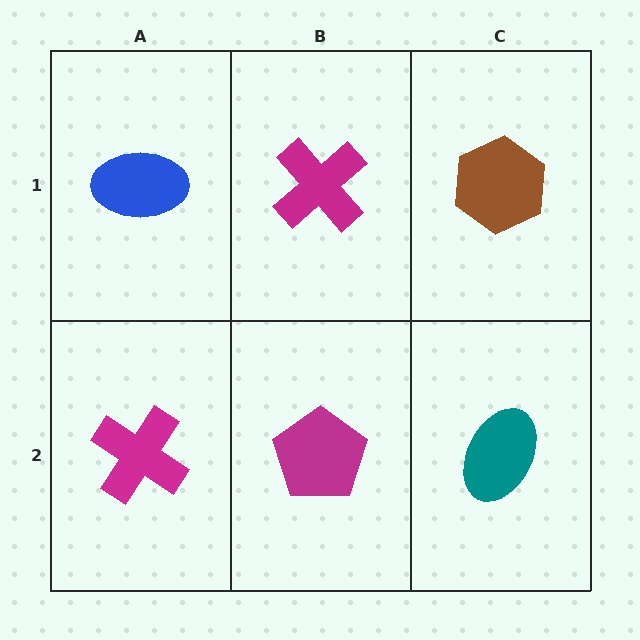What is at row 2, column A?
A magenta cross.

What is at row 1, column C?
A brown hexagon.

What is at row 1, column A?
A blue ellipse.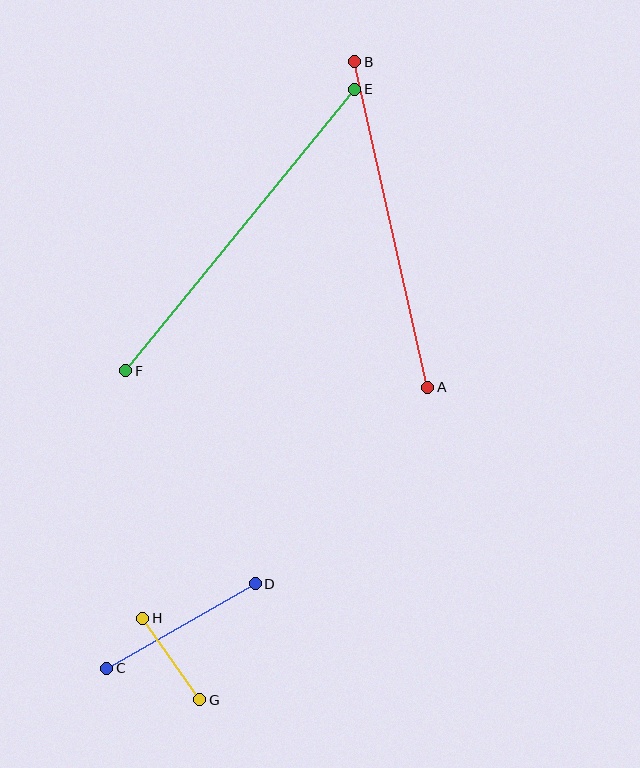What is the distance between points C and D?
The distance is approximately 171 pixels.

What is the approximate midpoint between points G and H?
The midpoint is at approximately (171, 659) pixels.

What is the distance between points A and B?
The distance is approximately 333 pixels.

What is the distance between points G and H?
The distance is approximately 100 pixels.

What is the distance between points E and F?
The distance is approximately 363 pixels.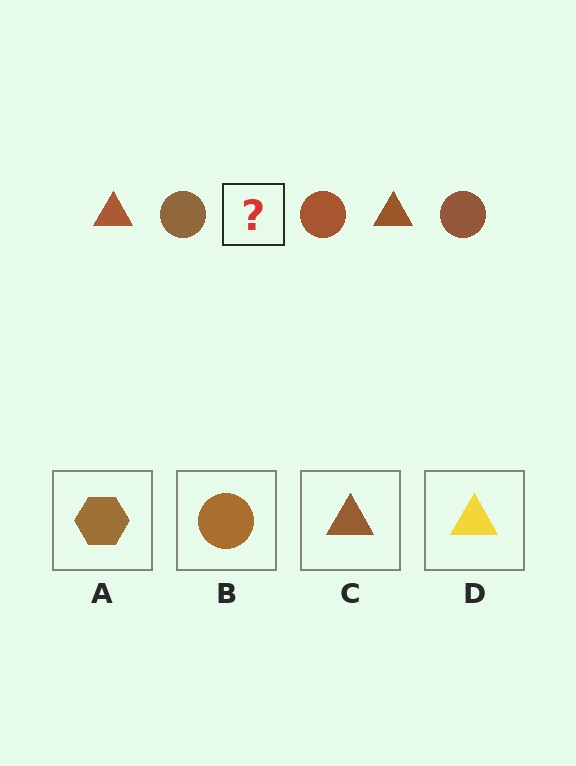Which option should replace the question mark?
Option C.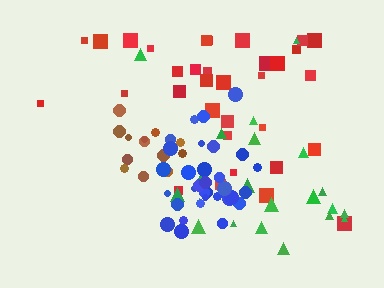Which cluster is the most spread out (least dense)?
Green.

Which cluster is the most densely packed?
Blue.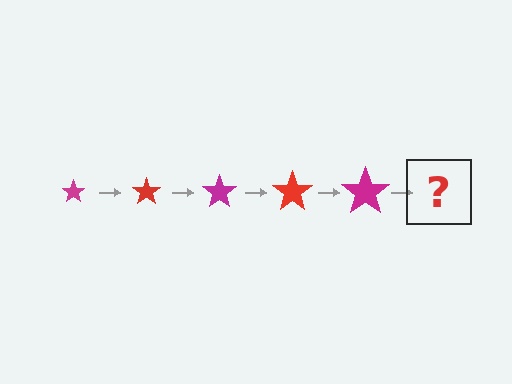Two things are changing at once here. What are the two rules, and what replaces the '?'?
The two rules are that the star grows larger each step and the color cycles through magenta and red. The '?' should be a red star, larger than the previous one.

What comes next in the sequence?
The next element should be a red star, larger than the previous one.